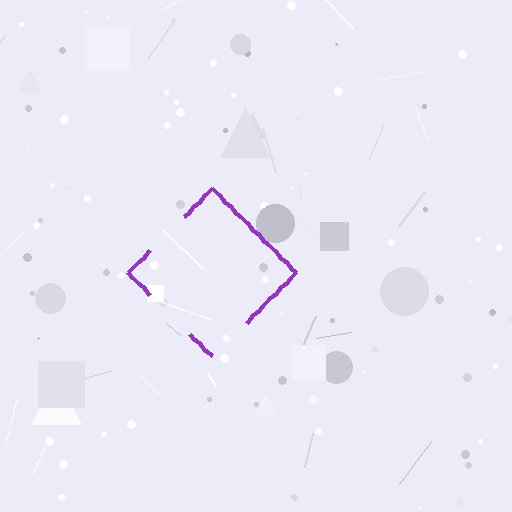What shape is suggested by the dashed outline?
The dashed outline suggests a diamond.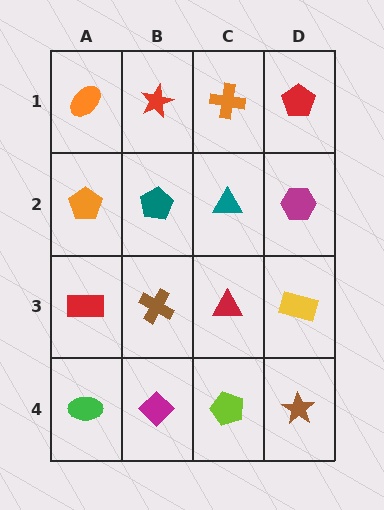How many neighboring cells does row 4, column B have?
3.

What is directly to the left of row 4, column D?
A lime pentagon.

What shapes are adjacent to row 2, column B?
A red star (row 1, column B), a brown cross (row 3, column B), an orange pentagon (row 2, column A), a teal triangle (row 2, column C).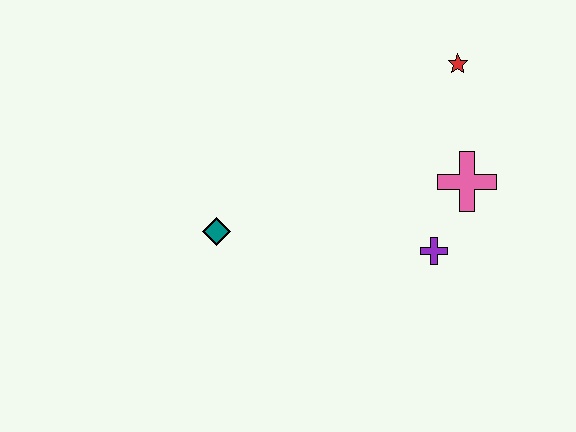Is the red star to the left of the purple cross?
No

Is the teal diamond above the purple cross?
Yes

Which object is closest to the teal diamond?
The purple cross is closest to the teal diamond.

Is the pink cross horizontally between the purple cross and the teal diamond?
No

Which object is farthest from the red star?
The teal diamond is farthest from the red star.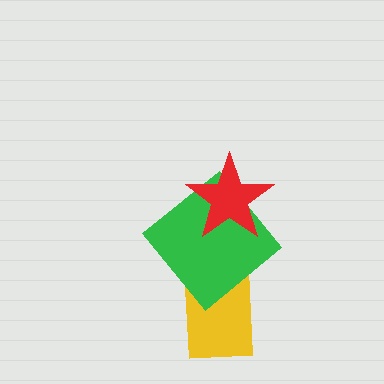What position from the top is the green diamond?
The green diamond is 2nd from the top.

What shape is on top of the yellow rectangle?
The green diamond is on top of the yellow rectangle.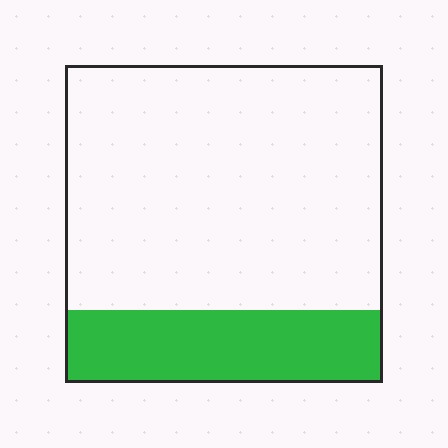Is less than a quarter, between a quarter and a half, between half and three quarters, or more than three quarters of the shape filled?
Less than a quarter.